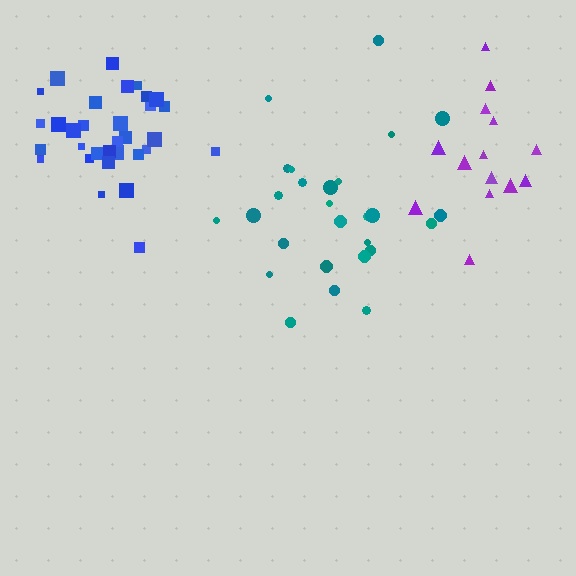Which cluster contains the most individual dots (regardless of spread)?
Blue (35).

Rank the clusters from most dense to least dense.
blue, purple, teal.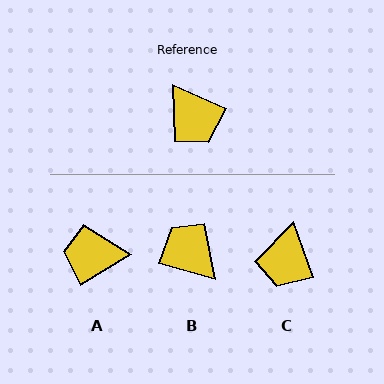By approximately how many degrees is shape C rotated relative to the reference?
Approximately 47 degrees clockwise.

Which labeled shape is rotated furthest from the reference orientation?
B, about 172 degrees away.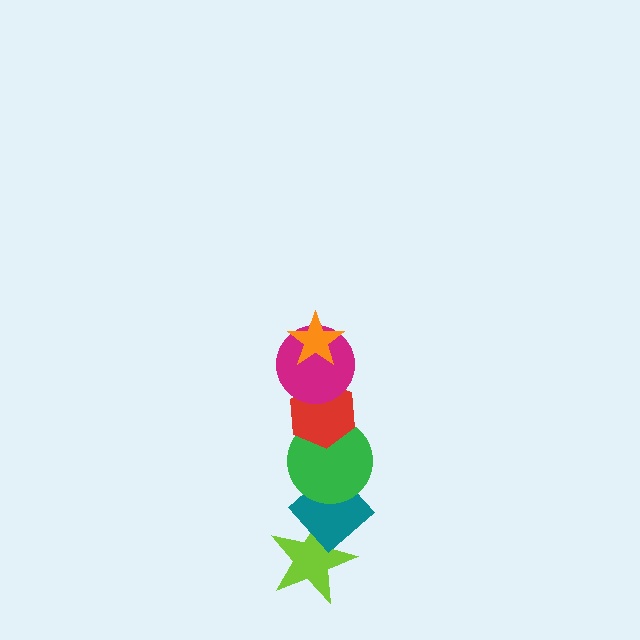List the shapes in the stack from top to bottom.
From top to bottom: the orange star, the magenta circle, the red hexagon, the green circle, the teal diamond, the lime star.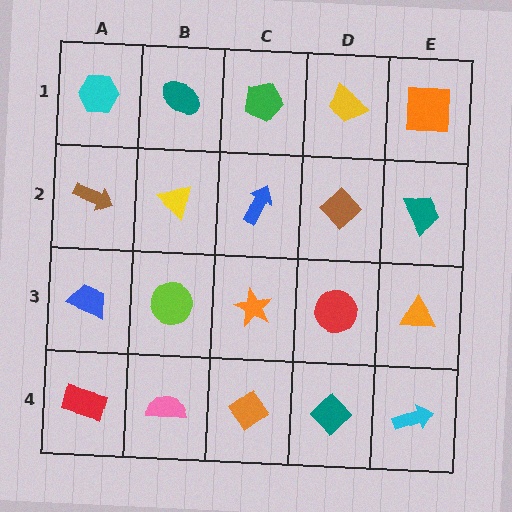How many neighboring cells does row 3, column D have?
4.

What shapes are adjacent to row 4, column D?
A red circle (row 3, column D), an orange diamond (row 4, column C), a cyan arrow (row 4, column E).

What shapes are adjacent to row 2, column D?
A yellow trapezoid (row 1, column D), a red circle (row 3, column D), a blue arrow (row 2, column C), a teal trapezoid (row 2, column E).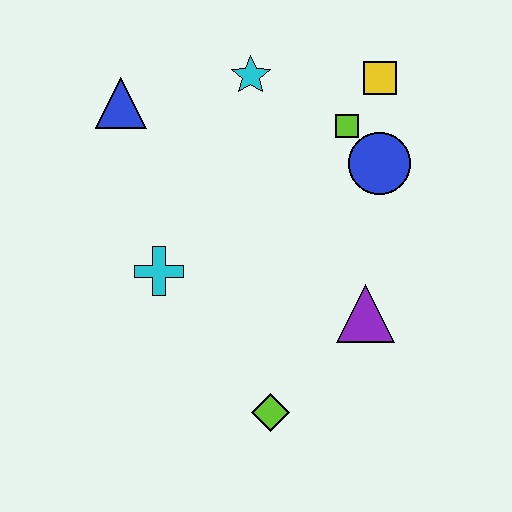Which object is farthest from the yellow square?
The lime diamond is farthest from the yellow square.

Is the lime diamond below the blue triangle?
Yes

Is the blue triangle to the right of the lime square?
No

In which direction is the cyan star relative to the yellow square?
The cyan star is to the left of the yellow square.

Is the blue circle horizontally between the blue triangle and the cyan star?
No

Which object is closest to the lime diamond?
The purple triangle is closest to the lime diamond.